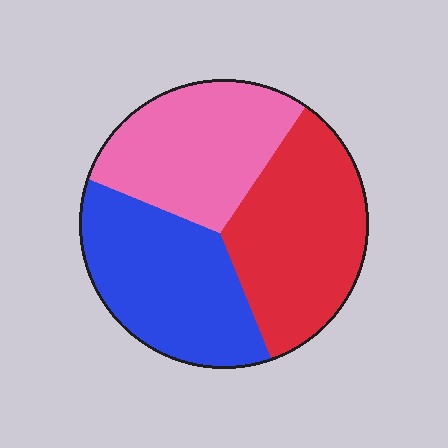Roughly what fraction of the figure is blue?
Blue takes up between a third and a half of the figure.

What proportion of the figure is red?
Red covers around 35% of the figure.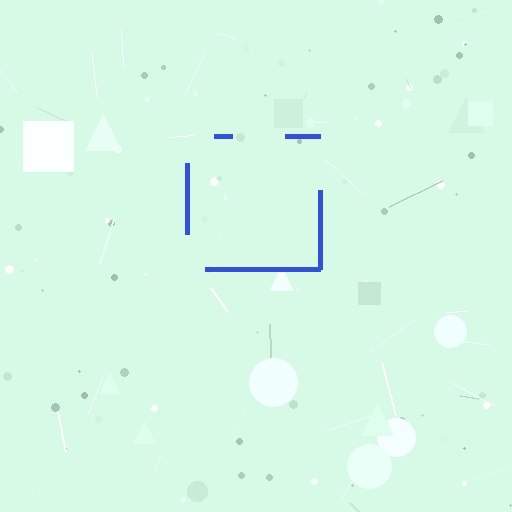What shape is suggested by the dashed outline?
The dashed outline suggests a square.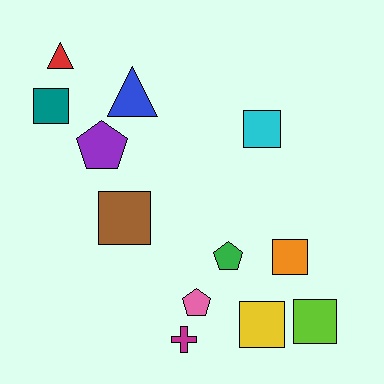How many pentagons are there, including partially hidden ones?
There are 3 pentagons.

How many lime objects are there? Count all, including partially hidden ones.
There is 1 lime object.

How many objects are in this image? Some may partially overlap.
There are 12 objects.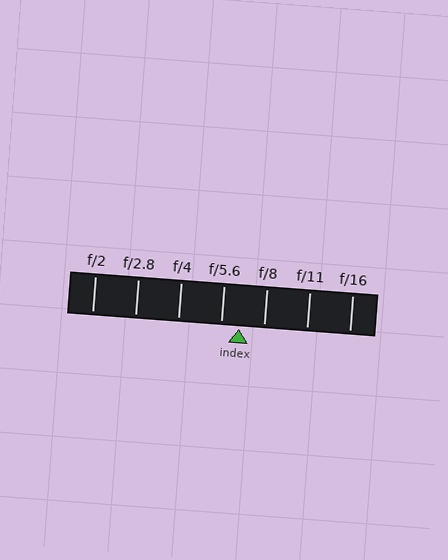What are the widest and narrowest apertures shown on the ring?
The widest aperture shown is f/2 and the narrowest is f/16.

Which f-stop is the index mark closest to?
The index mark is closest to f/5.6.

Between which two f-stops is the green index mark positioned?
The index mark is between f/5.6 and f/8.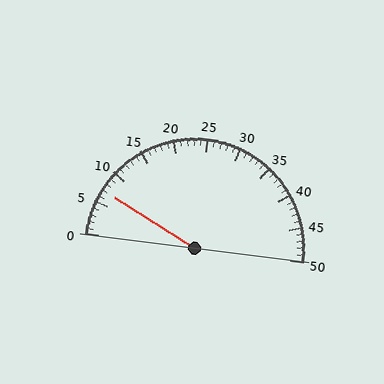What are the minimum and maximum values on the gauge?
The gauge ranges from 0 to 50.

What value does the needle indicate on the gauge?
The needle indicates approximately 7.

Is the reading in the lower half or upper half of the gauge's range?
The reading is in the lower half of the range (0 to 50).